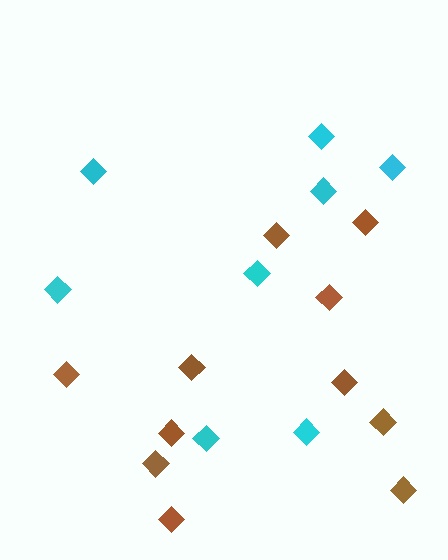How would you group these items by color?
There are 2 groups: one group of cyan diamonds (8) and one group of brown diamonds (11).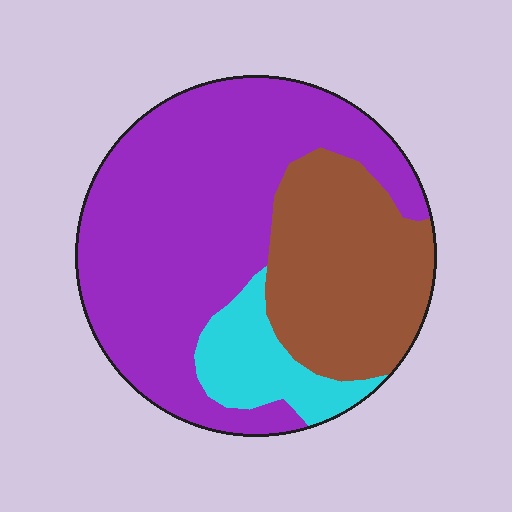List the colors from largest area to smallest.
From largest to smallest: purple, brown, cyan.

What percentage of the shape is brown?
Brown takes up about one third (1/3) of the shape.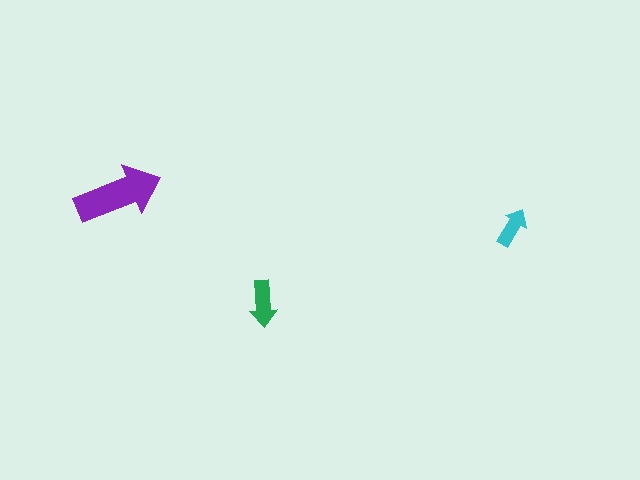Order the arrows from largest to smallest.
the purple one, the green one, the cyan one.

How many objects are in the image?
There are 3 objects in the image.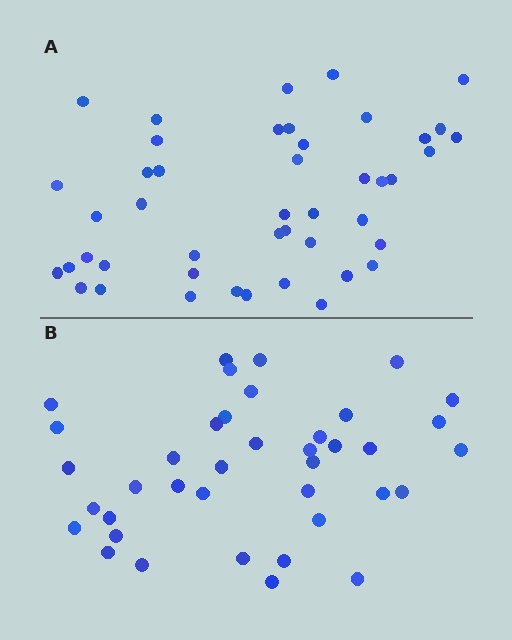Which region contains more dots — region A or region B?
Region A (the top region) has more dots.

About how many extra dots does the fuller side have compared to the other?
Region A has about 6 more dots than region B.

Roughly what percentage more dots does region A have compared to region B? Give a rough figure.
About 15% more.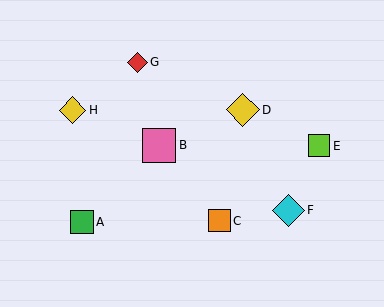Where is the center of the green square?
The center of the green square is at (82, 222).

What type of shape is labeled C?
Shape C is an orange square.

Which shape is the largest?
The pink square (labeled B) is the largest.